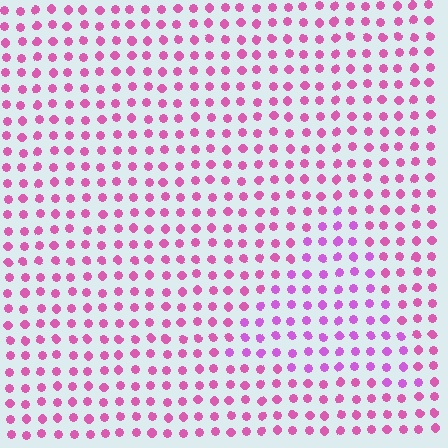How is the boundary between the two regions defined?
The boundary is defined purely by a slight shift in hue (about 25 degrees). Spacing, size, and orientation are identical on both sides.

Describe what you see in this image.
The image is filled with small pink elements in a uniform arrangement. A triangle-shaped region is visible where the elements are tinted to a slightly different hue, forming a subtle color boundary.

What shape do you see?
I see a triangle.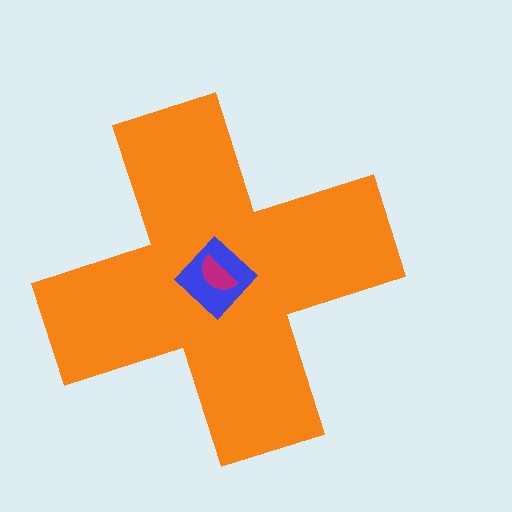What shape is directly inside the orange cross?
The blue diamond.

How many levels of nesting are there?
3.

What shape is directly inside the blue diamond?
The magenta semicircle.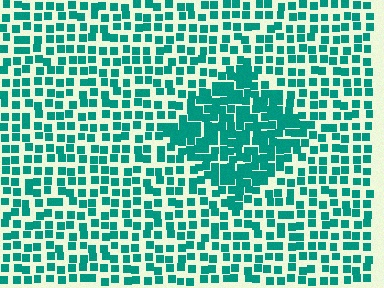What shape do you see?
I see a diamond.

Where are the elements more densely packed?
The elements are more densely packed inside the diamond boundary.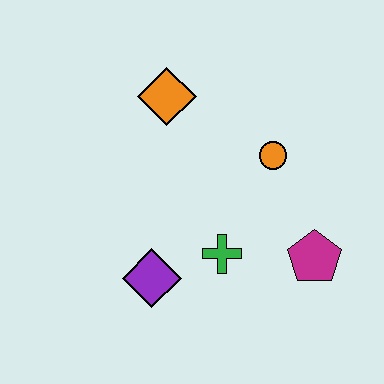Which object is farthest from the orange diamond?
The magenta pentagon is farthest from the orange diamond.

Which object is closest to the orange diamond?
The orange circle is closest to the orange diamond.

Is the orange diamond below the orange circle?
No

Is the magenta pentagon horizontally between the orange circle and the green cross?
No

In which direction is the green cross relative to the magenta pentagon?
The green cross is to the left of the magenta pentagon.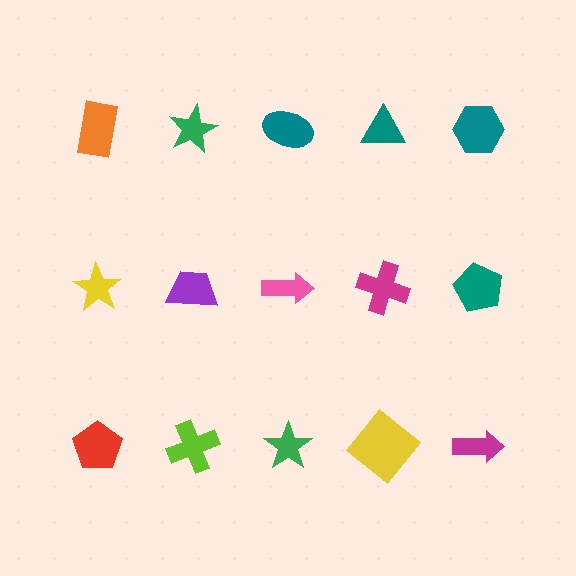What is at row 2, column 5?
A teal pentagon.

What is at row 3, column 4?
A yellow diamond.